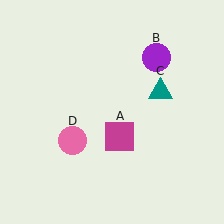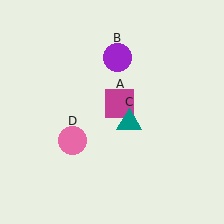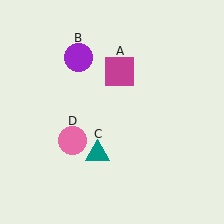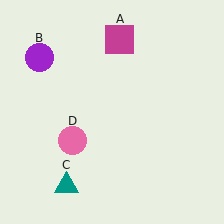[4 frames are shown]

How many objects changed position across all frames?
3 objects changed position: magenta square (object A), purple circle (object B), teal triangle (object C).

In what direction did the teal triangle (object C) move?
The teal triangle (object C) moved down and to the left.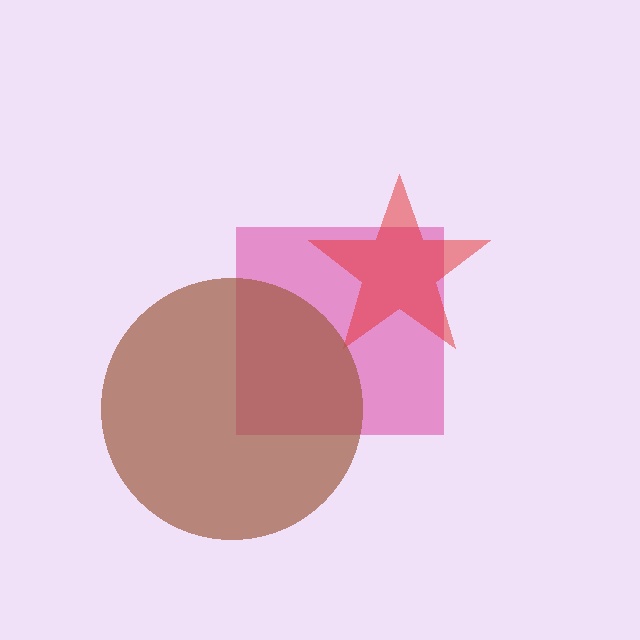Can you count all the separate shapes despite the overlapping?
Yes, there are 3 separate shapes.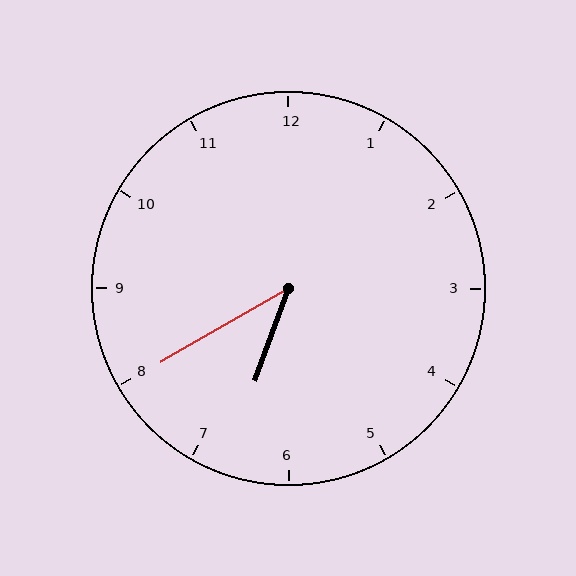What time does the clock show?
6:40.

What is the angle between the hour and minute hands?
Approximately 40 degrees.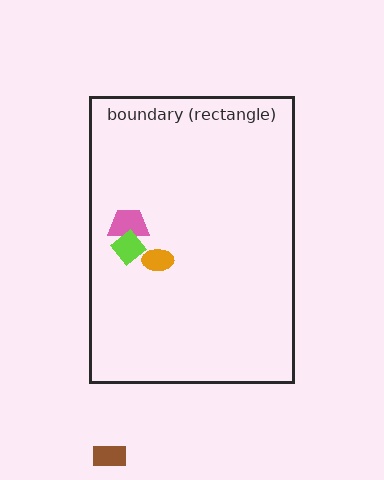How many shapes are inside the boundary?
3 inside, 1 outside.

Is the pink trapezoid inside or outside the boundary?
Inside.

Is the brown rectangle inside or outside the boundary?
Outside.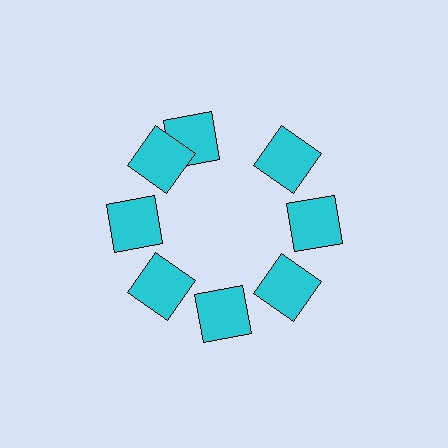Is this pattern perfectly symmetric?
No. The 8 cyan squares are arranged in a ring, but one element near the 12 o'clock position is rotated out of alignment along the ring, breaking the 8-fold rotational symmetry.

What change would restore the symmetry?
The symmetry would be restored by rotating it back into even spacing with its neighbors so that all 8 squares sit at equal angles and equal distance from the center.